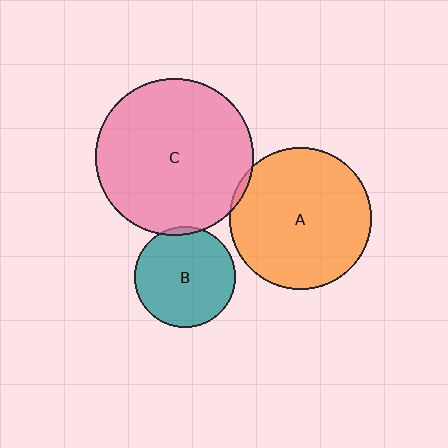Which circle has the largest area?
Circle C (pink).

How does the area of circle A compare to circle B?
Approximately 2.0 times.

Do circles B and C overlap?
Yes.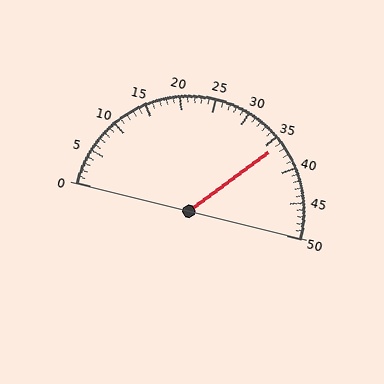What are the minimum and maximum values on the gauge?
The gauge ranges from 0 to 50.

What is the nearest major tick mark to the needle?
The nearest major tick mark is 35.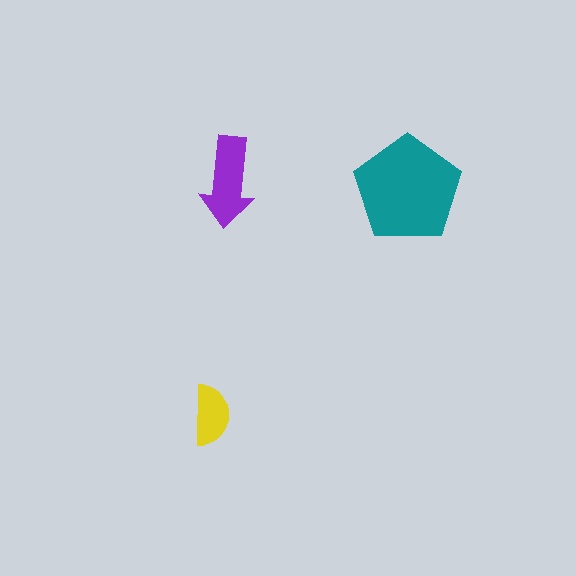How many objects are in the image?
There are 3 objects in the image.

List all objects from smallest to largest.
The yellow semicircle, the purple arrow, the teal pentagon.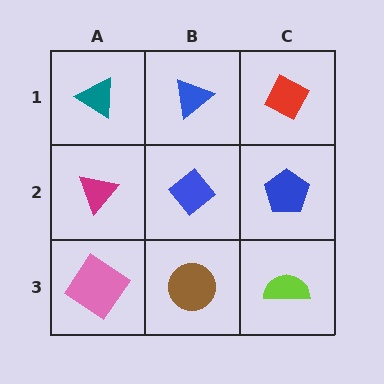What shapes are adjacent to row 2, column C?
A red diamond (row 1, column C), a lime semicircle (row 3, column C), a blue diamond (row 2, column B).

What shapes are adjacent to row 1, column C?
A blue pentagon (row 2, column C), a blue triangle (row 1, column B).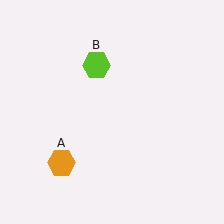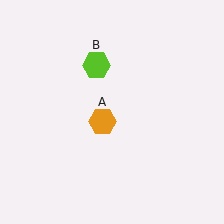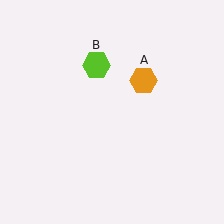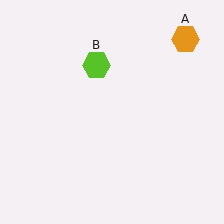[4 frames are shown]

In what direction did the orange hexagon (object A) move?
The orange hexagon (object A) moved up and to the right.